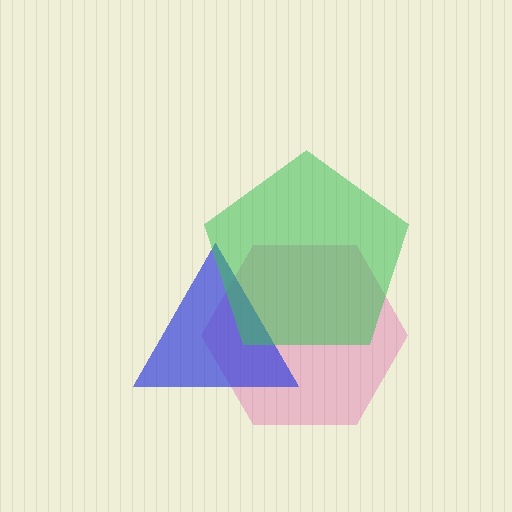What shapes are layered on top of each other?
The layered shapes are: a pink hexagon, a blue triangle, a green pentagon.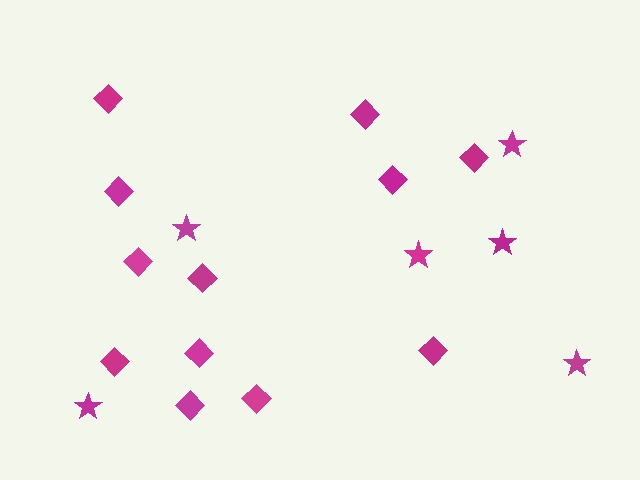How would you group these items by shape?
There are 2 groups: one group of diamonds (12) and one group of stars (6).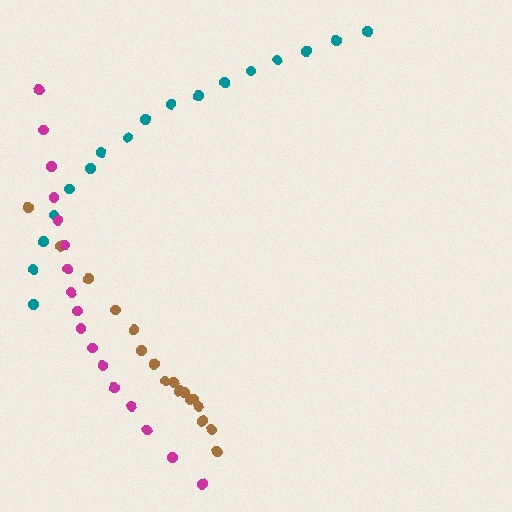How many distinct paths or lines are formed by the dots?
There are 3 distinct paths.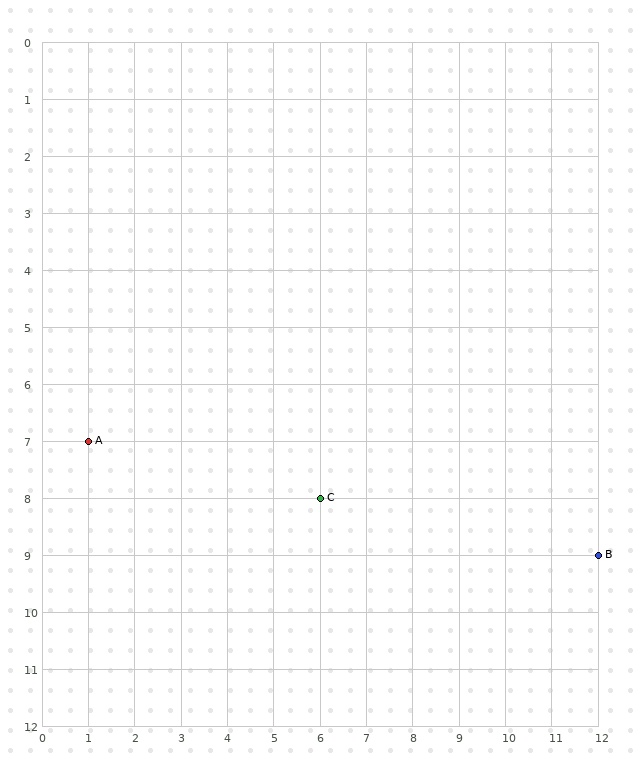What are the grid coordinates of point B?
Point B is at grid coordinates (12, 9).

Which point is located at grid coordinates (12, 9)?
Point B is at (12, 9).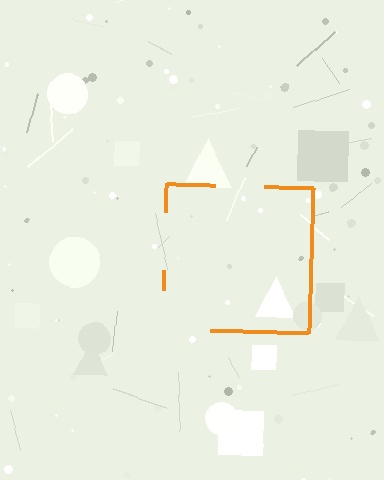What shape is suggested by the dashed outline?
The dashed outline suggests a square.